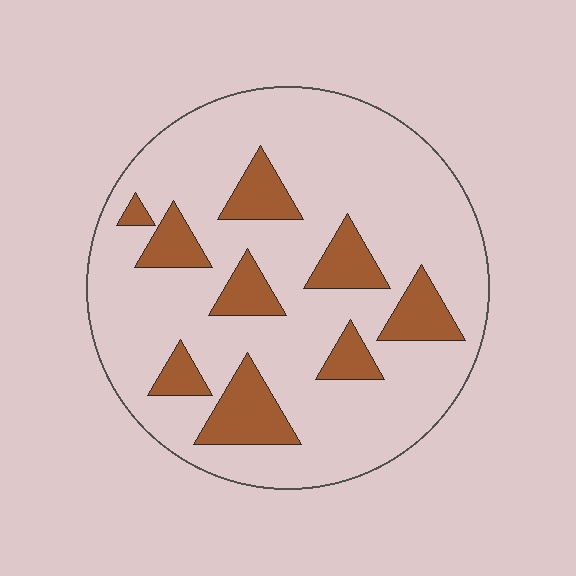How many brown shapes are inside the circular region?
9.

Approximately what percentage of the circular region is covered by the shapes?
Approximately 20%.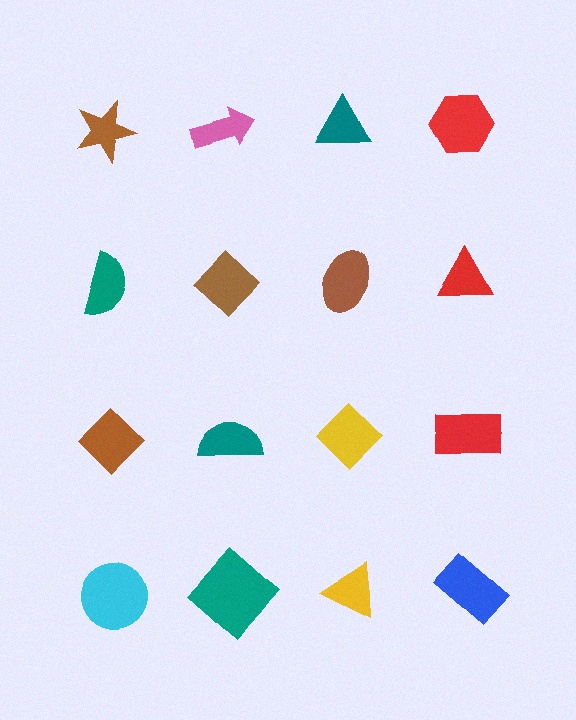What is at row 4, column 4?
A blue rectangle.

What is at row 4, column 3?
A yellow triangle.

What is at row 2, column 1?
A teal semicircle.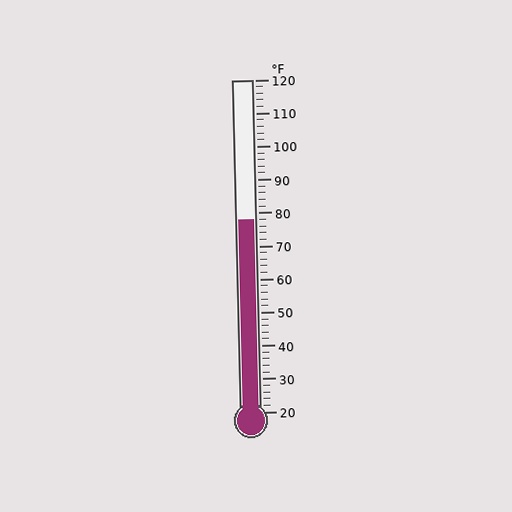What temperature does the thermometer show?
The thermometer shows approximately 78°F.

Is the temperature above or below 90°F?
The temperature is below 90°F.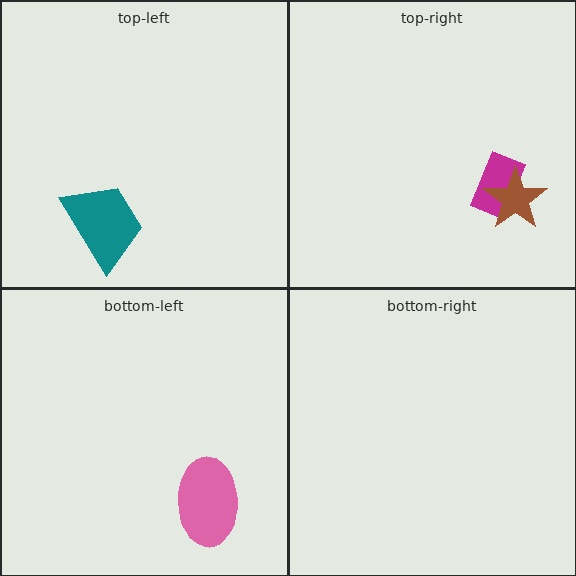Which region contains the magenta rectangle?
The top-right region.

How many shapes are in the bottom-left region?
1.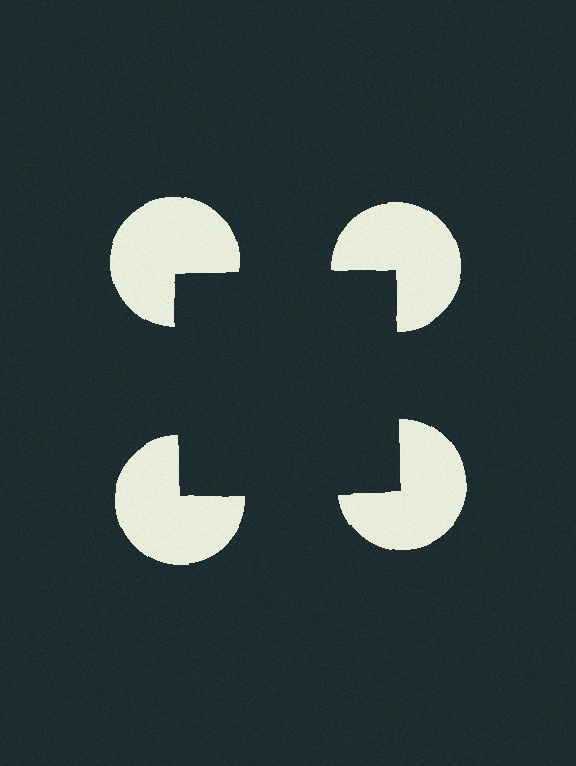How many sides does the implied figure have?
4 sides.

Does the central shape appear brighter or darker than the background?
It typically appears slightly darker than the background, even though no actual brightness change is drawn.